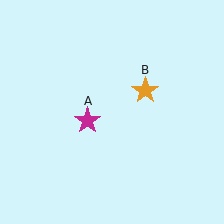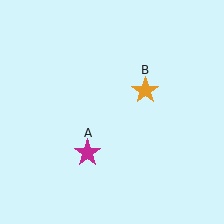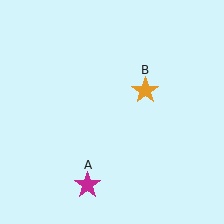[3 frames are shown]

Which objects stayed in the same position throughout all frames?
Orange star (object B) remained stationary.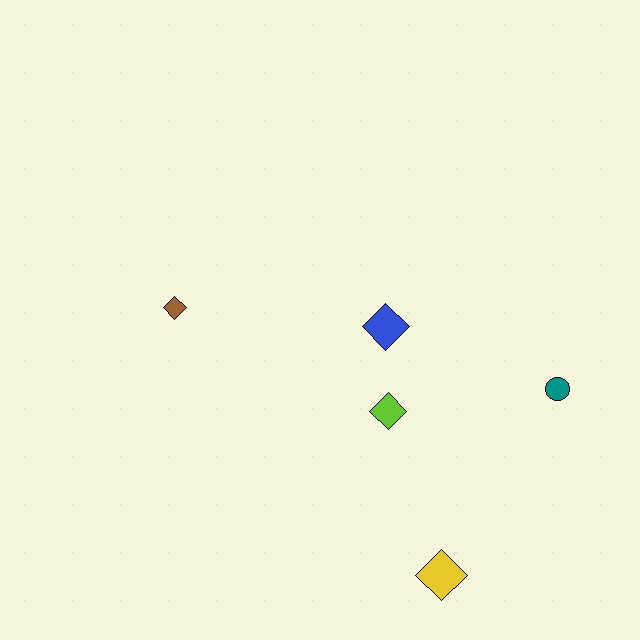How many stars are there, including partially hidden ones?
There are no stars.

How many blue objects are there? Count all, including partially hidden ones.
There is 1 blue object.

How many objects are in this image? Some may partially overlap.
There are 5 objects.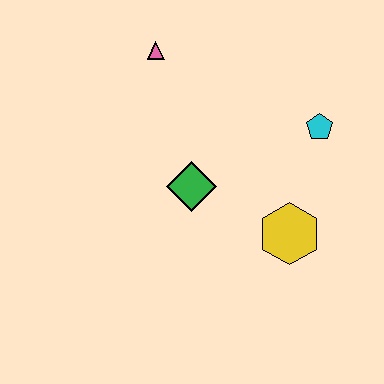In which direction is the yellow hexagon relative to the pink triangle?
The yellow hexagon is below the pink triangle.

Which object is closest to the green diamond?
The yellow hexagon is closest to the green diamond.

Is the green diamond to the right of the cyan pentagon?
No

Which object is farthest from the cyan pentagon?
The pink triangle is farthest from the cyan pentagon.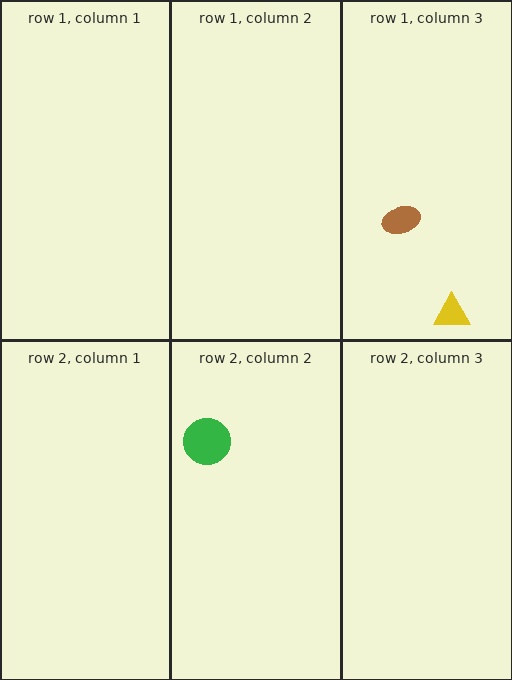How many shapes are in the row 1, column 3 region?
2.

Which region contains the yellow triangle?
The row 1, column 3 region.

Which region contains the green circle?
The row 2, column 2 region.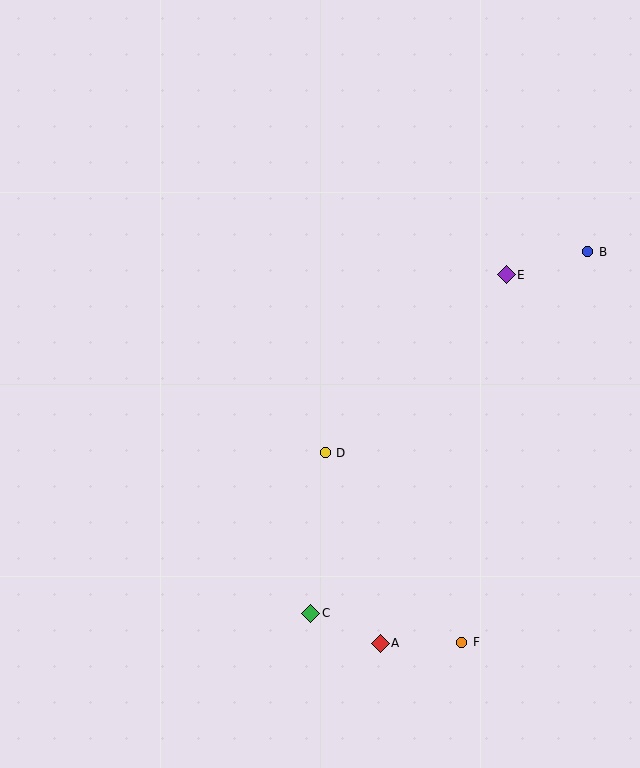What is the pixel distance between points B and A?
The distance between B and A is 443 pixels.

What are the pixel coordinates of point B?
Point B is at (588, 252).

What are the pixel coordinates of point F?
Point F is at (462, 642).